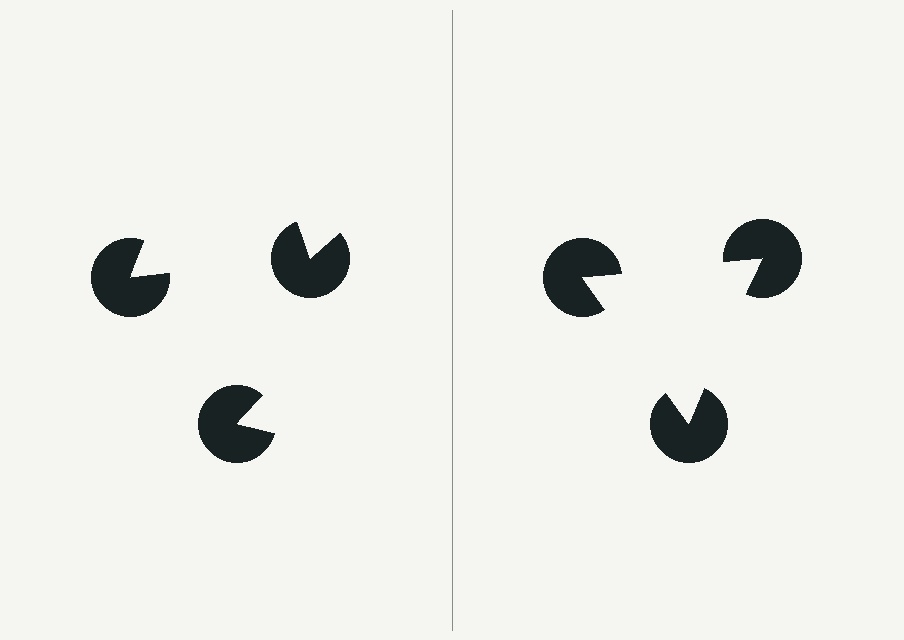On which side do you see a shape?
An illusory triangle appears on the right side. On the left side the wedge cuts are rotated, so no coherent shape forms.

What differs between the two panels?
The pac-man discs are positioned identically on both sides; only the wedge orientations differ. On the right they align to a triangle; on the left they are misaligned.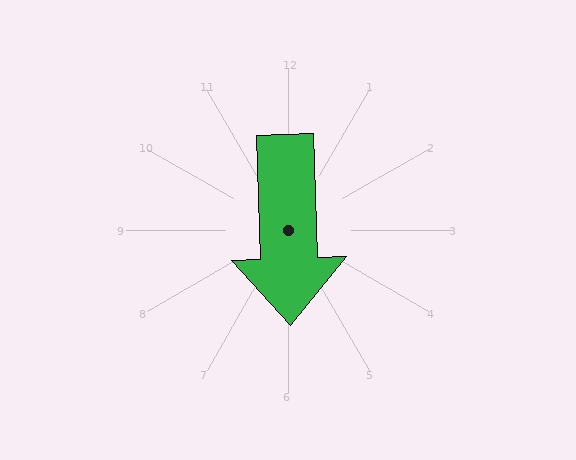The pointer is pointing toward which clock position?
Roughly 6 o'clock.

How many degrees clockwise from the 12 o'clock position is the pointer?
Approximately 178 degrees.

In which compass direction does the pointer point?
South.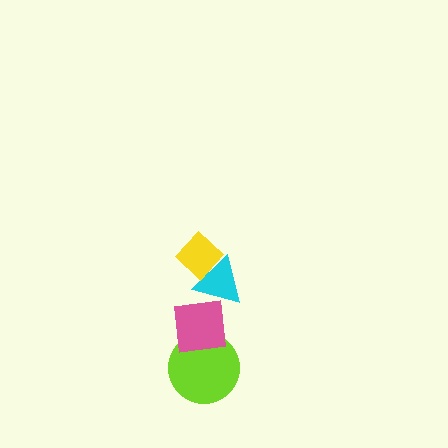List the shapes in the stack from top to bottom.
From top to bottom: the yellow diamond, the cyan triangle, the pink square, the lime circle.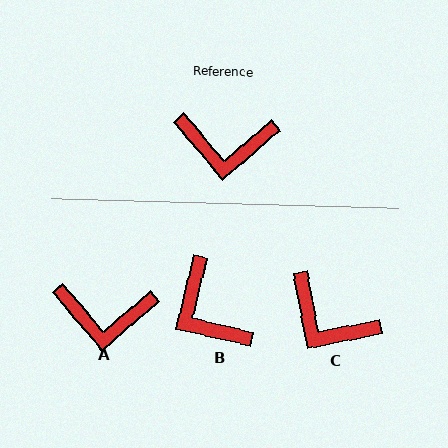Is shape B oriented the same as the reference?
No, it is off by about 54 degrees.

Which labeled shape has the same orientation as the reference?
A.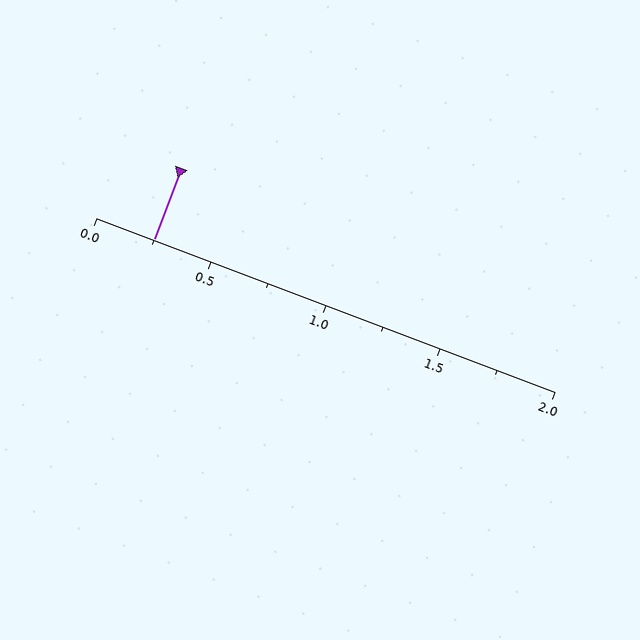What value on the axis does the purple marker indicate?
The marker indicates approximately 0.25.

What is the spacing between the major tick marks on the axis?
The major ticks are spaced 0.5 apart.